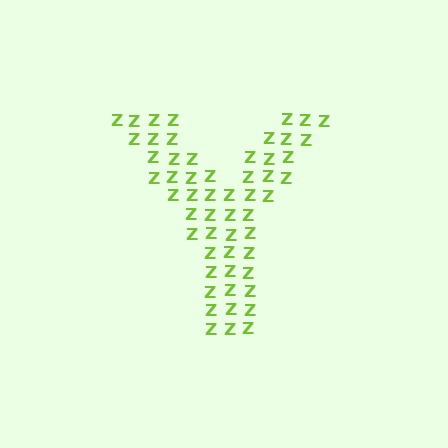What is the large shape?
The large shape is the letter Y.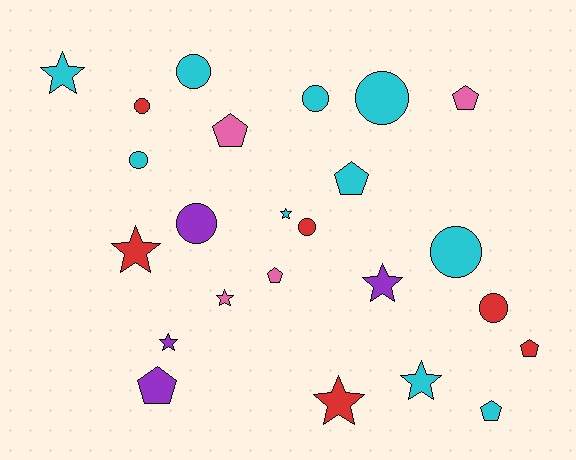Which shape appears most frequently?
Circle, with 9 objects.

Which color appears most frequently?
Cyan, with 10 objects.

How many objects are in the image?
There are 24 objects.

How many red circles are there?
There are 3 red circles.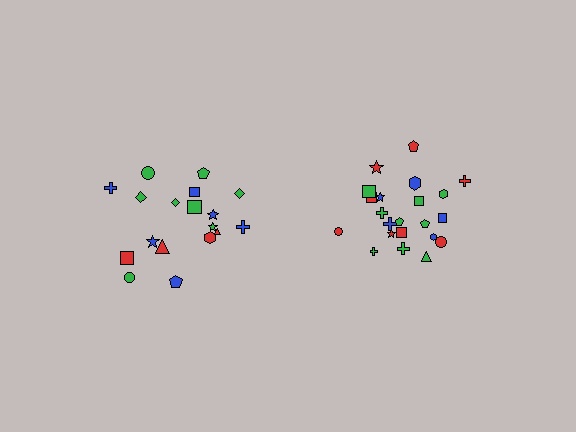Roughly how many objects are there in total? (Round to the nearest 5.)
Roughly 40 objects in total.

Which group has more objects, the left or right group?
The right group.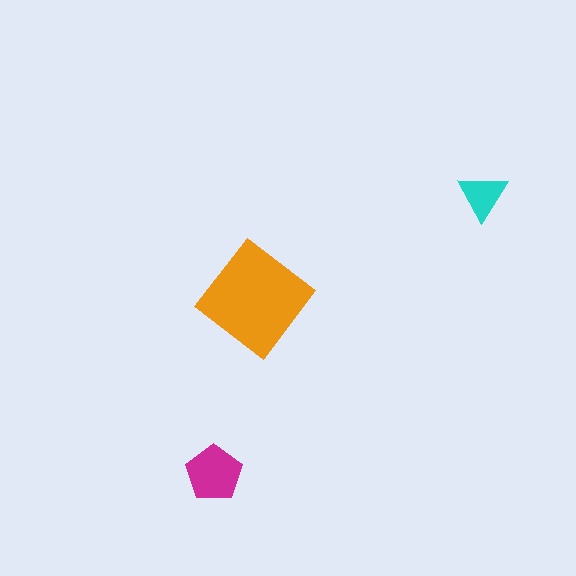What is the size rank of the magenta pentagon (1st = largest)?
2nd.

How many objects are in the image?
There are 3 objects in the image.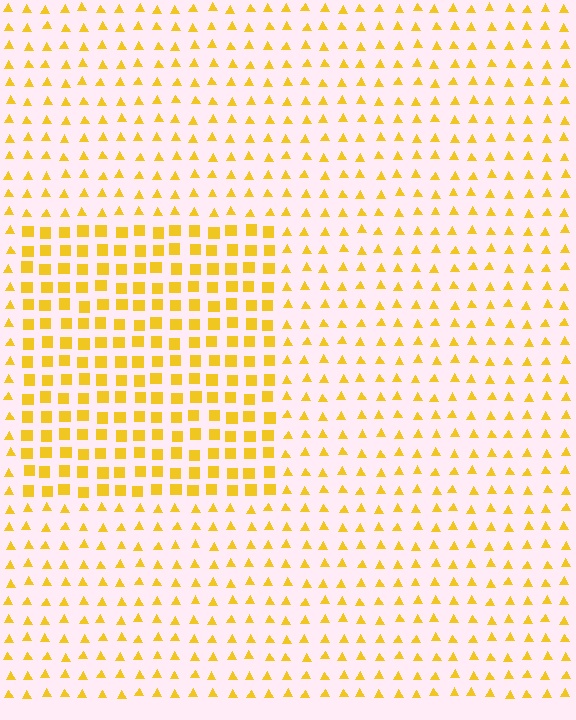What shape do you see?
I see a rectangle.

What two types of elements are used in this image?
The image uses squares inside the rectangle region and triangles outside it.